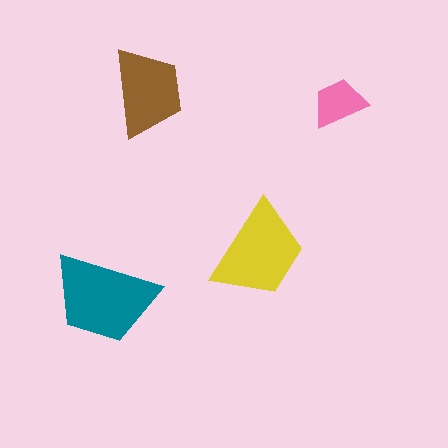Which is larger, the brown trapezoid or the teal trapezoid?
The teal one.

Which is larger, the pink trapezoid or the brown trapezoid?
The brown one.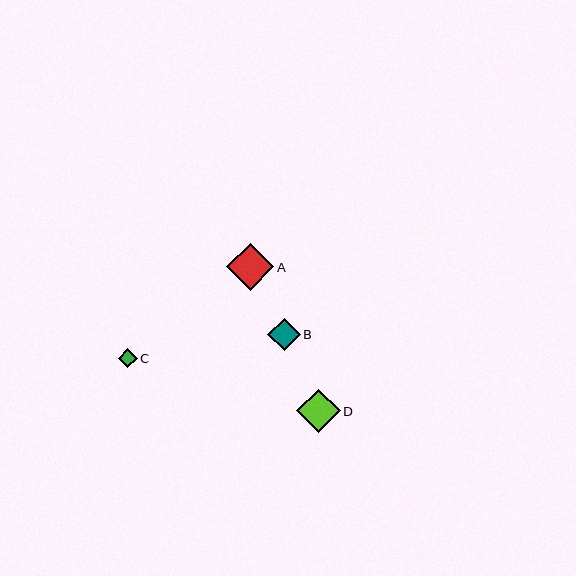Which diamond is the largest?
Diamond A is the largest with a size of approximately 47 pixels.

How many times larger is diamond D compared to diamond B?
Diamond D is approximately 1.3 times the size of diamond B.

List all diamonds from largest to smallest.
From largest to smallest: A, D, B, C.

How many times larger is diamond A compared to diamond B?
Diamond A is approximately 1.5 times the size of diamond B.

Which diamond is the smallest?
Diamond C is the smallest with a size of approximately 19 pixels.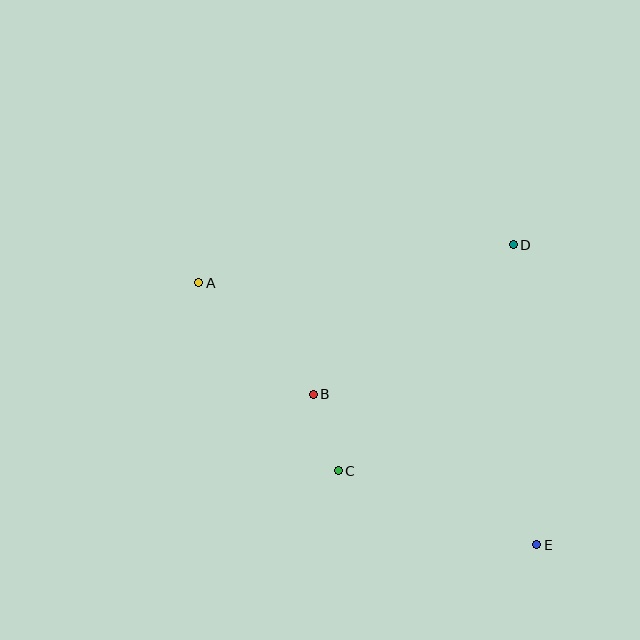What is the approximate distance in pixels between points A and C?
The distance between A and C is approximately 234 pixels.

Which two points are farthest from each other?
Points A and E are farthest from each other.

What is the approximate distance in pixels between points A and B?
The distance between A and B is approximately 160 pixels.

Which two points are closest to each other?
Points B and C are closest to each other.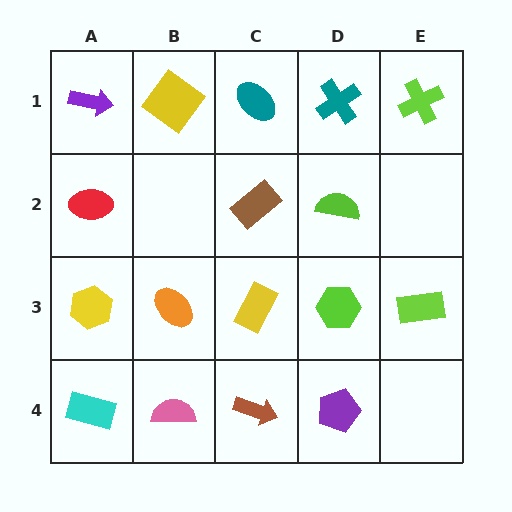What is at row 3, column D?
A lime hexagon.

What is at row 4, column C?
A brown arrow.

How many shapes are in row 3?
5 shapes.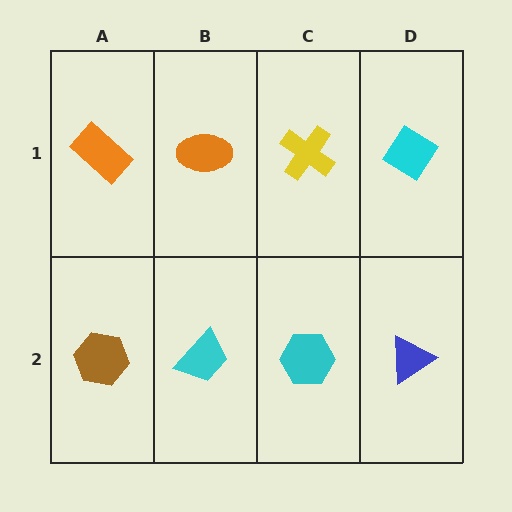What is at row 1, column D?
A cyan diamond.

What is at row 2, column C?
A cyan hexagon.